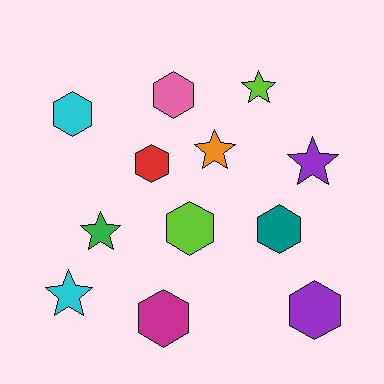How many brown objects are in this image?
There are no brown objects.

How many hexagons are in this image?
There are 7 hexagons.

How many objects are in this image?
There are 12 objects.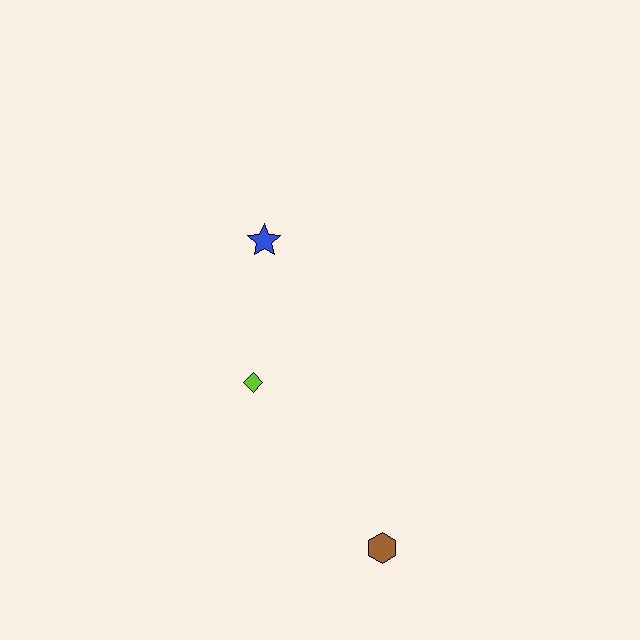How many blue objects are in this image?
There is 1 blue object.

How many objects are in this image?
There are 3 objects.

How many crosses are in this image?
There are no crosses.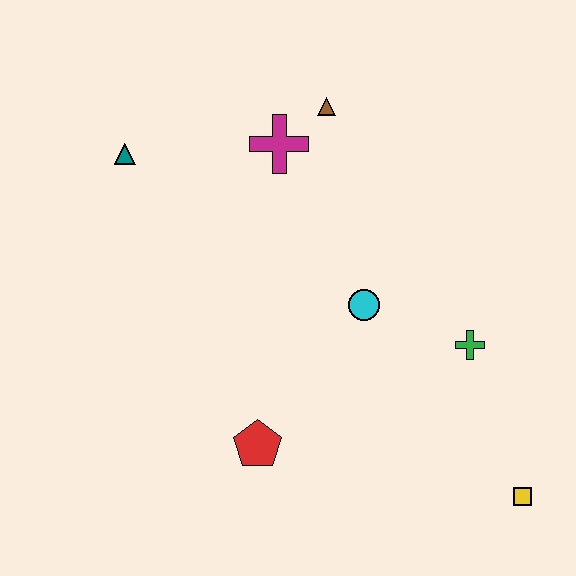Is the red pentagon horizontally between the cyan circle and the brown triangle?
No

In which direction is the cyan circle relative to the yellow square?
The cyan circle is above the yellow square.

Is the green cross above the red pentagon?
Yes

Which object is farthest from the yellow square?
The teal triangle is farthest from the yellow square.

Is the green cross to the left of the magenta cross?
No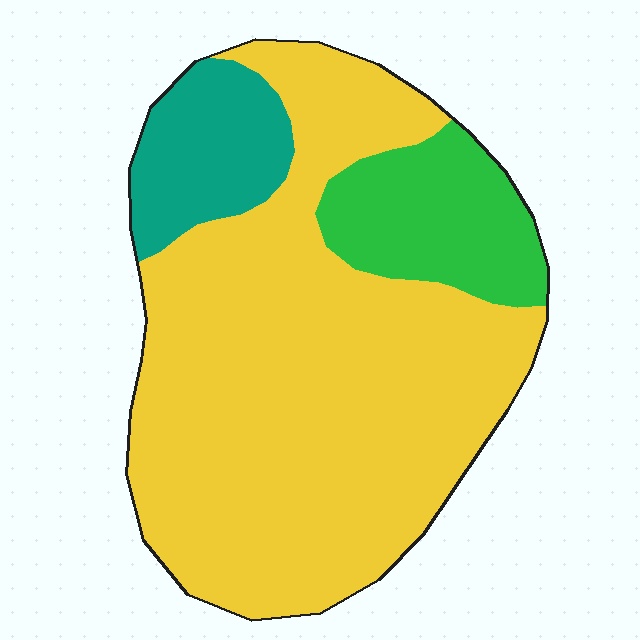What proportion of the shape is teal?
Teal takes up less than a quarter of the shape.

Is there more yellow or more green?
Yellow.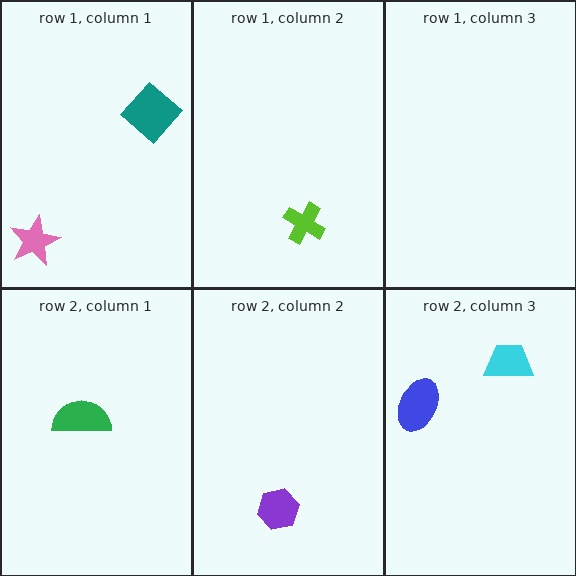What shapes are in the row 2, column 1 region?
The green semicircle.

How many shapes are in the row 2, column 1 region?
1.